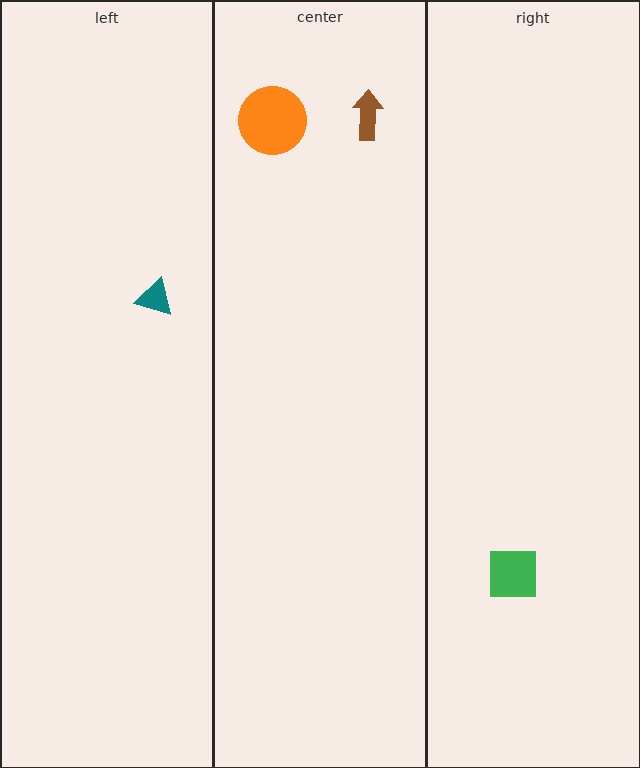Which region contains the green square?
The right region.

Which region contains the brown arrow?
The center region.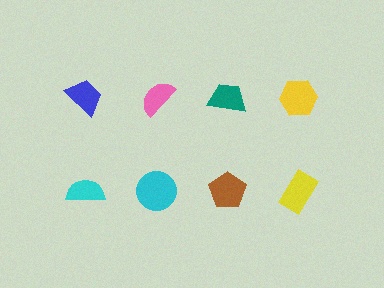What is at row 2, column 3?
A brown pentagon.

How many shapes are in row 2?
4 shapes.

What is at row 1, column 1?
A blue trapezoid.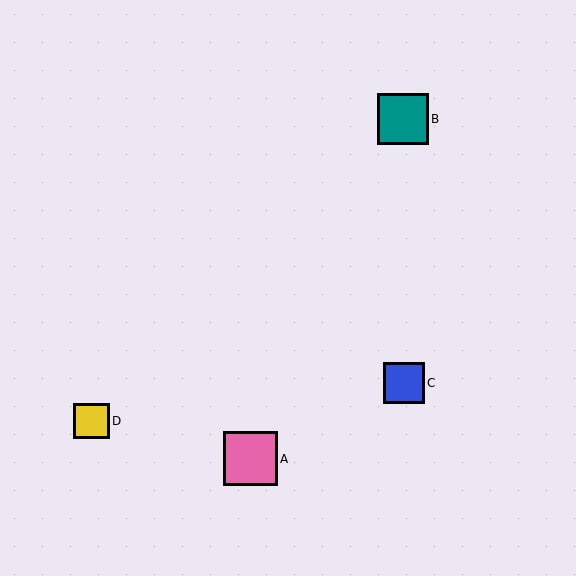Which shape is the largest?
The pink square (labeled A) is the largest.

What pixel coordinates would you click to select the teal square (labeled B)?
Click at (403, 119) to select the teal square B.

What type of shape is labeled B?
Shape B is a teal square.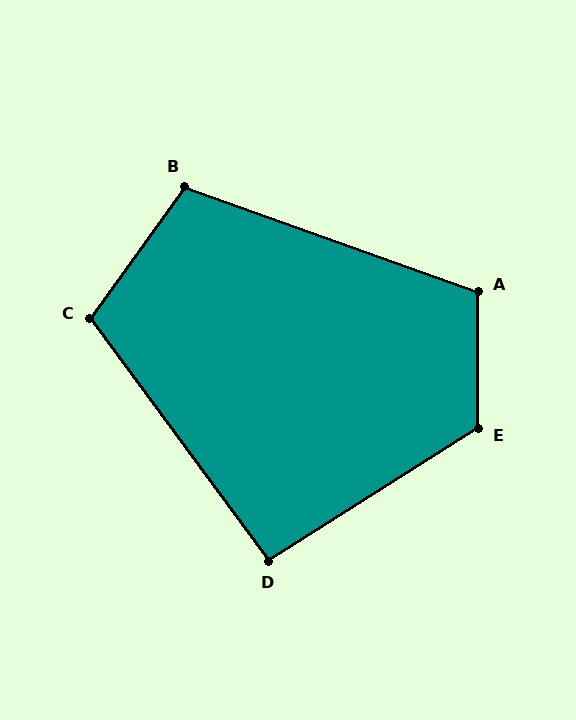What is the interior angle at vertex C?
Approximately 108 degrees (obtuse).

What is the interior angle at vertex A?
Approximately 110 degrees (obtuse).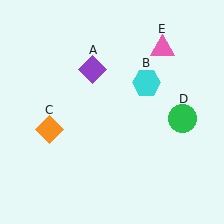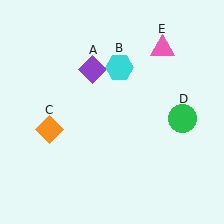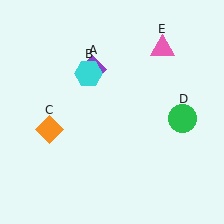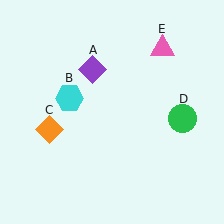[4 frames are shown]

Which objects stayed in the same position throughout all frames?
Purple diamond (object A) and orange diamond (object C) and green circle (object D) and pink triangle (object E) remained stationary.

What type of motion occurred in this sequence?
The cyan hexagon (object B) rotated counterclockwise around the center of the scene.